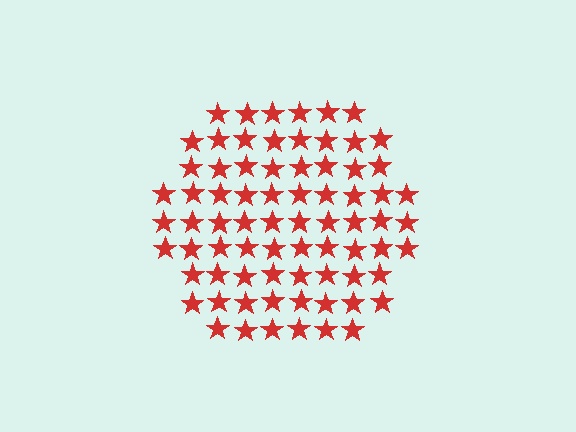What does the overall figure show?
The overall figure shows a hexagon.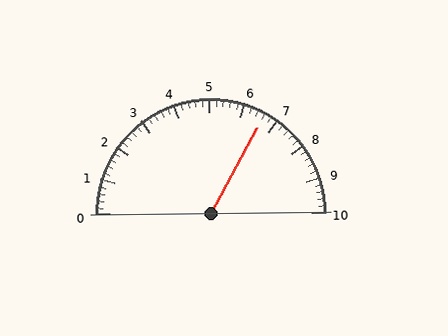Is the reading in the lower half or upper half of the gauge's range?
The reading is in the upper half of the range (0 to 10).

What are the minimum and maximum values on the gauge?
The gauge ranges from 0 to 10.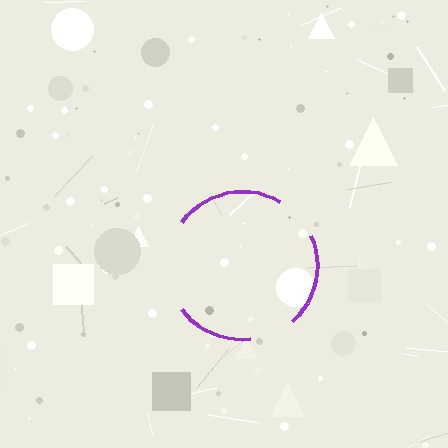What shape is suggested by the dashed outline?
The dashed outline suggests a circle.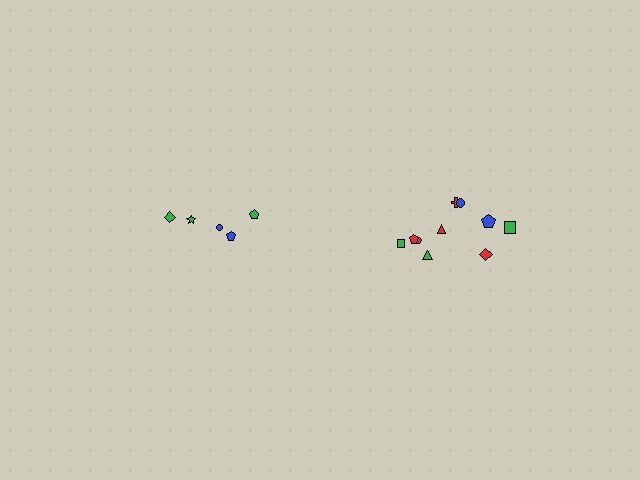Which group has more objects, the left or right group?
The right group.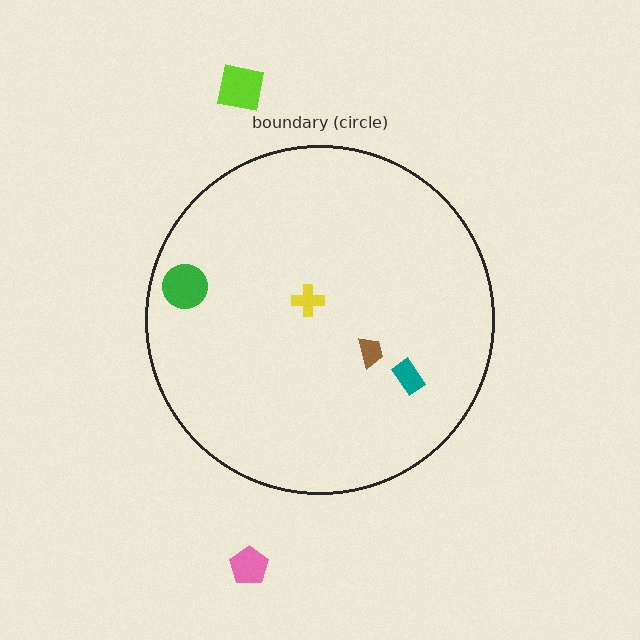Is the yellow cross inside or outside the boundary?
Inside.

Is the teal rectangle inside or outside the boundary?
Inside.